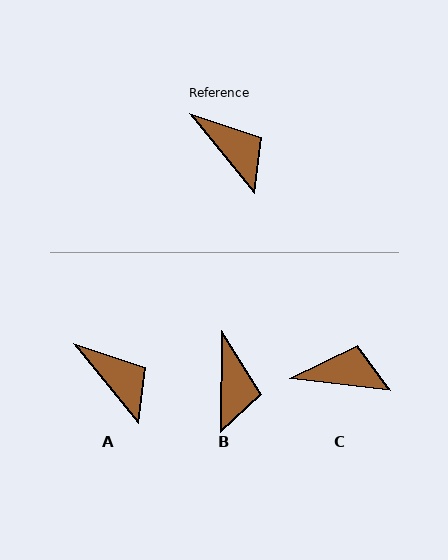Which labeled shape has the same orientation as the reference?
A.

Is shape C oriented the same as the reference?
No, it is off by about 44 degrees.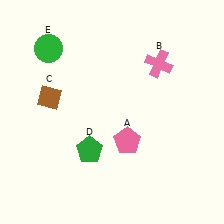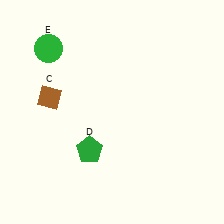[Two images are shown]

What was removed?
The pink cross (B), the pink pentagon (A) were removed in Image 2.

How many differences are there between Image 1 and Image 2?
There are 2 differences between the two images.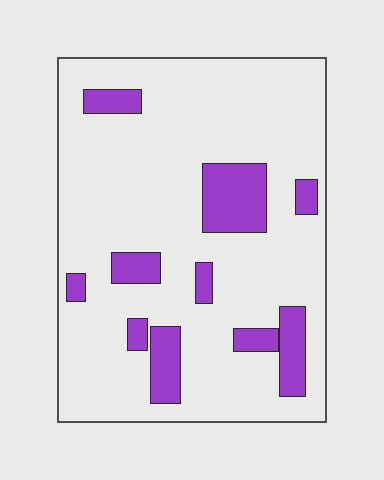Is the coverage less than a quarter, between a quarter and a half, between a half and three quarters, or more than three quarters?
Less than a quarter.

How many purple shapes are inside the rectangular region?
10.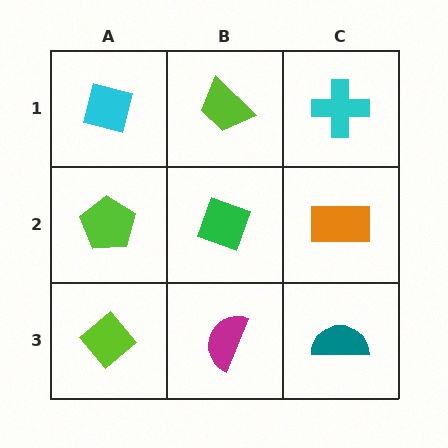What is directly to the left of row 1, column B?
A cyan square.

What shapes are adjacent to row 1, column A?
A lime pentagon (row 2, column A), a lime trapezoid (row 1, column B).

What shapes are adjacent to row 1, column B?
A green diamond (row 2, column B), a cyan square (row 1, column A), a cyan cross (row 1, column C).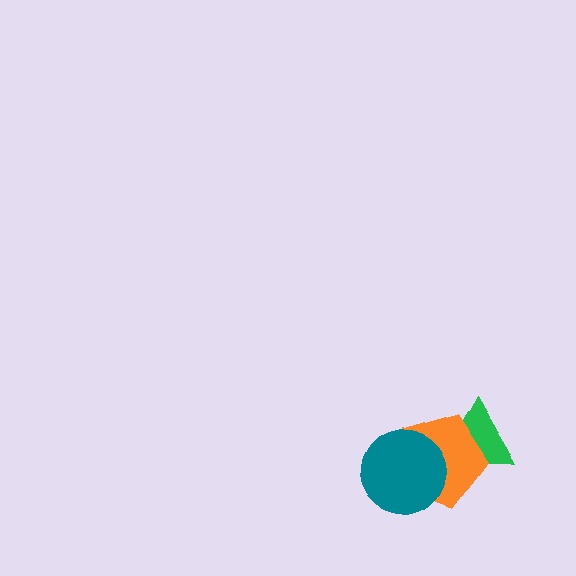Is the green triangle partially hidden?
Yes, it is partially covered by another shape.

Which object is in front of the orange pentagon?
The teal circle is in front of the orange pentagon.